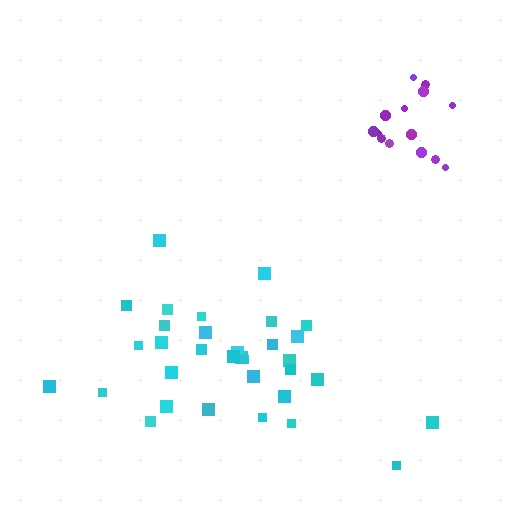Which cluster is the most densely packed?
Purple.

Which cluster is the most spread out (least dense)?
Cyan.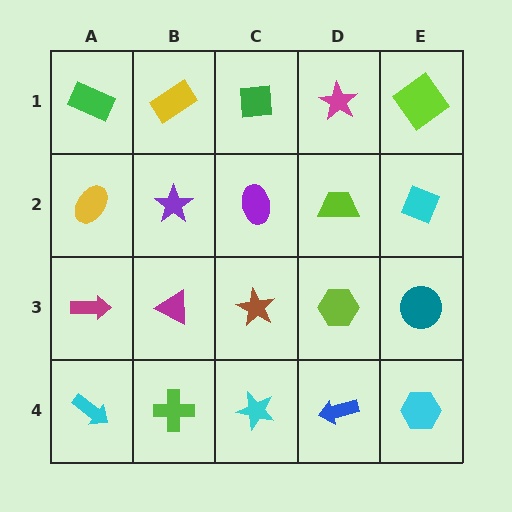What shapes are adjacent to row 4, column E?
A teal circle (row 3, column E), a blue arrow (row 4, column D).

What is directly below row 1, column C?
A purple ellipse.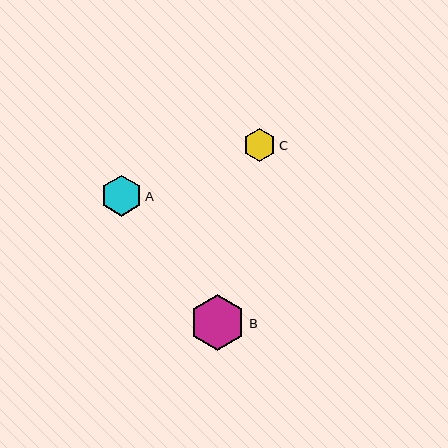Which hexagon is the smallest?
Hexagon C is the smallest with a size of approximately 33 pixels.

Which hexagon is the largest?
Hexagon B is the largest with a size of approximately 56 pixels.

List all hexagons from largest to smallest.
From largest to smallest: B, A, C.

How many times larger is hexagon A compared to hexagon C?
Hexagon A is approximately 1.3 times the size of hexagon C.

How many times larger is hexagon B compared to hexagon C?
Hexagon B is approximately 1.7 times the size of hexagon C.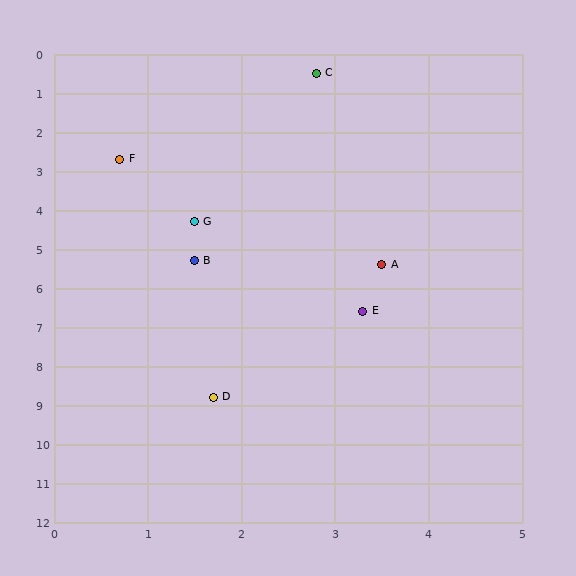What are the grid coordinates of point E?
Point E is at approximately (3.3, 6.6).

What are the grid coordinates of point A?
Point A is at approximately (3.5, 5.4).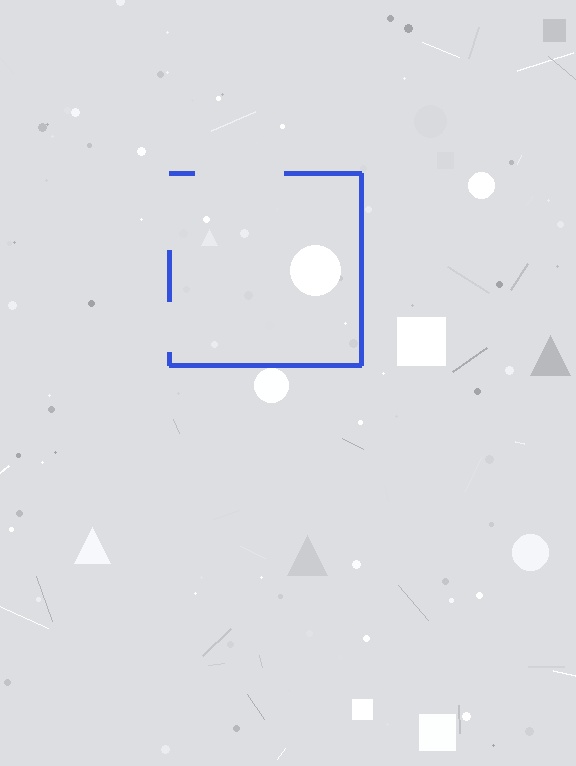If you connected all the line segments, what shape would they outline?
They would outline a square.